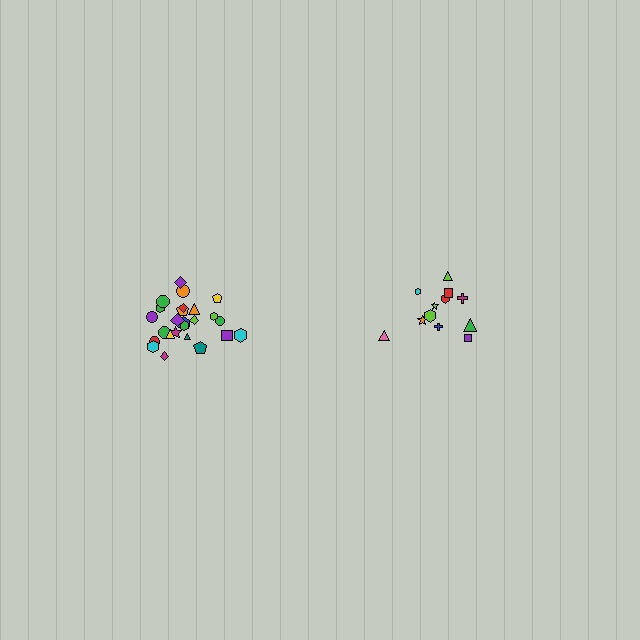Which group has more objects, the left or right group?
The left group.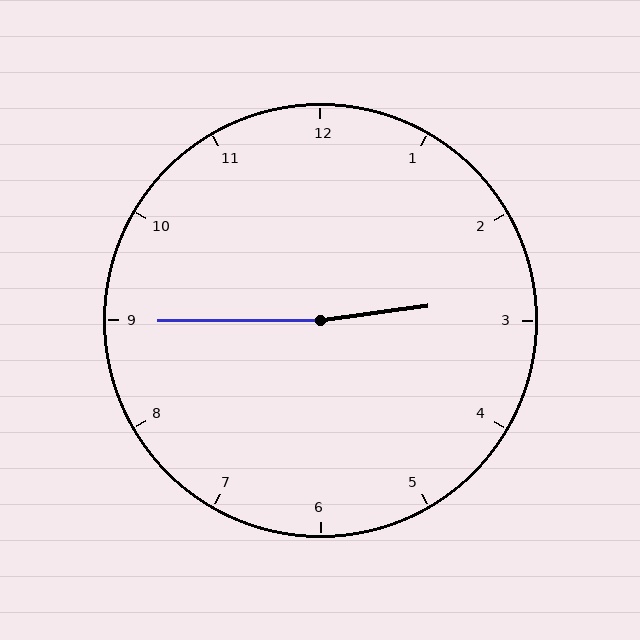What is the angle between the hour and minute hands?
Approximately 172 degrees.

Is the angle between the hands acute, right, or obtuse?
It is obtuse.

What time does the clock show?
2:45.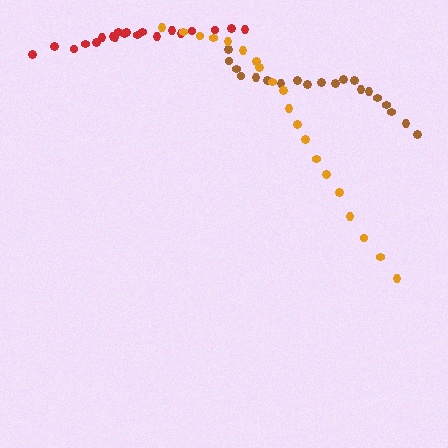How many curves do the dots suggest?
There are 3 distinct paths.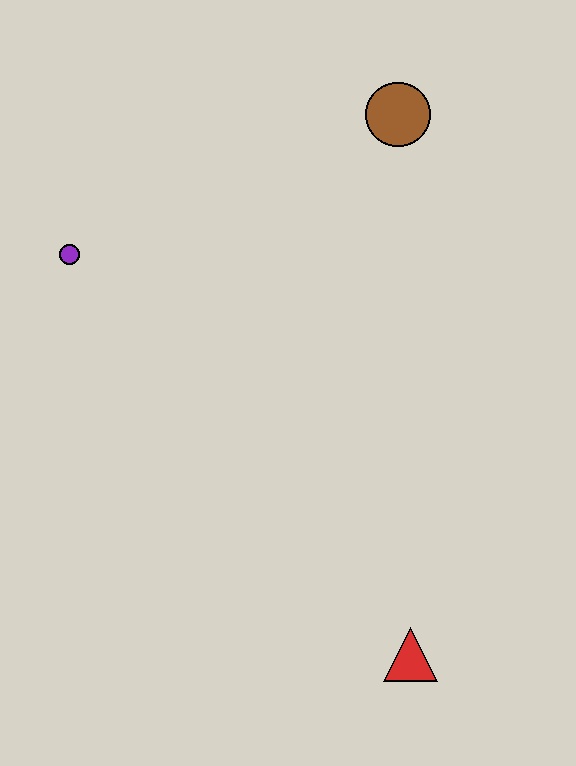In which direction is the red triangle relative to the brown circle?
The red triangle is below the brown circle.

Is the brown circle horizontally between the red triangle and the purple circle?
Yes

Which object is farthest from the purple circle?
The red triangle is farthest from the purple circle.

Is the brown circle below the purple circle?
No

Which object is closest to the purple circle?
The brown circle is closest to the purple circle.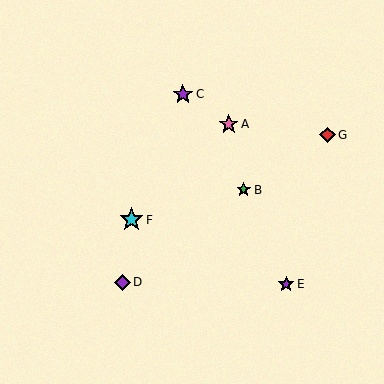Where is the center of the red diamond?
The center of the red diamond is at (327, 135).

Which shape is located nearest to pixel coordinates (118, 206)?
The cyan star (labeled F) at (131, 220) is nearest to that location.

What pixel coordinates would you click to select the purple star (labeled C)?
Click at (183, 94) to select the purple star C.